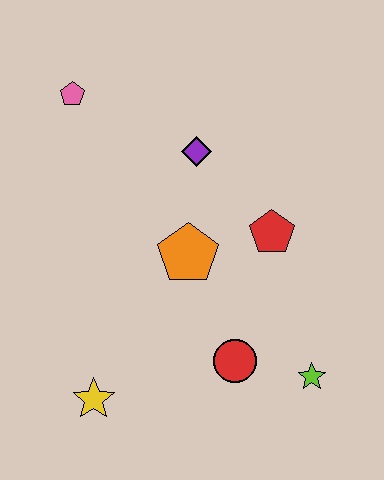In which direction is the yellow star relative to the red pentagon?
The yellow star is to the left of the red pentagon.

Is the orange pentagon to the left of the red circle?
Yes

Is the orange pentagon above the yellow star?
Yes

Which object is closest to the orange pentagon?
The red pentagon is closest to the orange pentagon.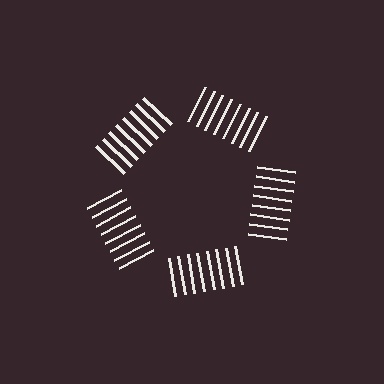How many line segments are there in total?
40 — 8 along each of the 5 edges.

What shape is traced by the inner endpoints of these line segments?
An illusory pentagon — the line segments terminate on its edges but no continuous stroke is drawn.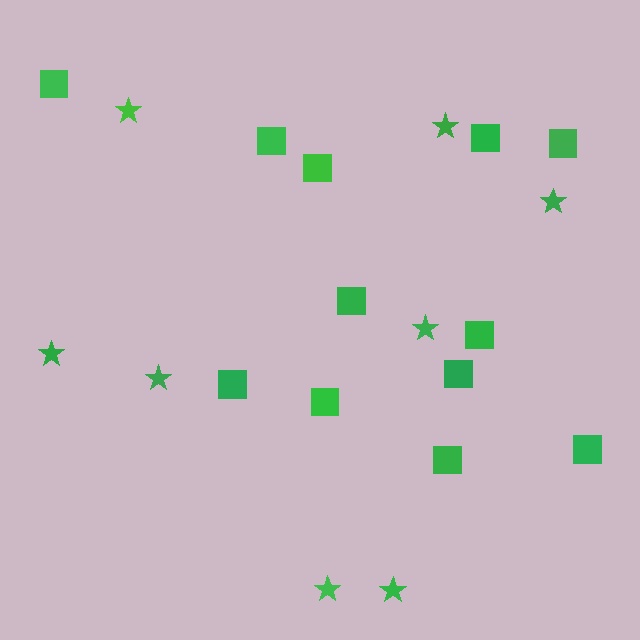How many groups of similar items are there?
There are 2 groups: one group of stars (8) and one group of squares (12).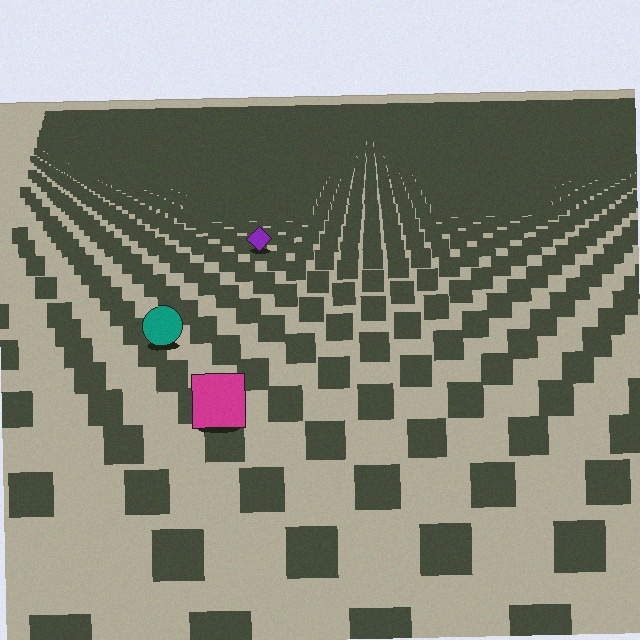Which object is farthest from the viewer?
The purple diamond is farthest from the viewer. It appears smaller and the ground texture around it is denser.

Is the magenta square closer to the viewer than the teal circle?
Yes. The magenta square is closer — you can tell from the texture gradient: the ground texture is coarser near it.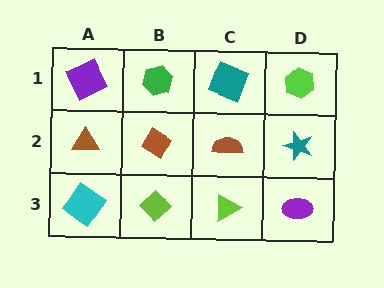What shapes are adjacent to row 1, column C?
A brown semicircle (row 2, column C), a green hexagon (row 1, column B), a lime hexagon (row 1, column D).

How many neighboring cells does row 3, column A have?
2.